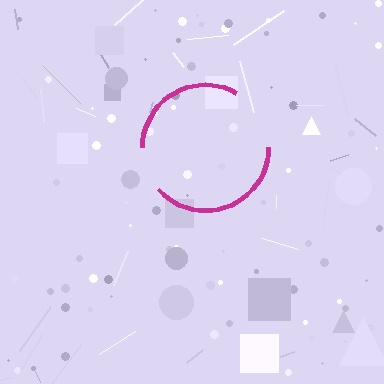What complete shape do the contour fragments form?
The contour fragments form a circle.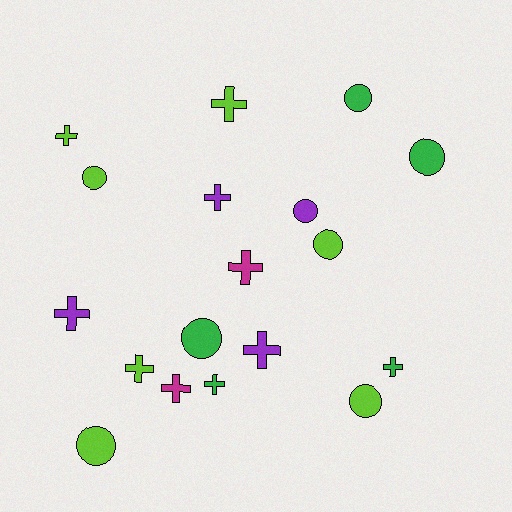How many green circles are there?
There are 3 green circles.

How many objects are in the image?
There are 18 objects.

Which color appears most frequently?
Lime, with 7 objects.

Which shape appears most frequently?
Cross, with 10 objects.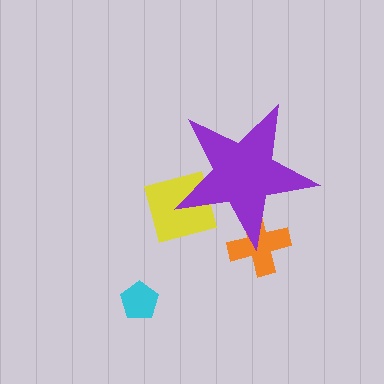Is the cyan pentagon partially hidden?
No, the cyan pentagon is fully visible.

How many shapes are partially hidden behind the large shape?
2 shapes are partially hidden.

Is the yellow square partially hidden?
Yes, the yellow square is partially hidden behind the purple star.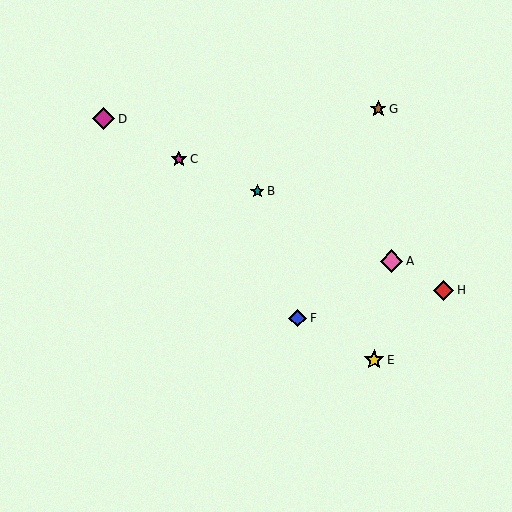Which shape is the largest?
The pink diamond (labeled A) is the largest.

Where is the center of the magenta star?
The center of the magenta star is at (179, 159).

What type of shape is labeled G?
Shape G is a brown star.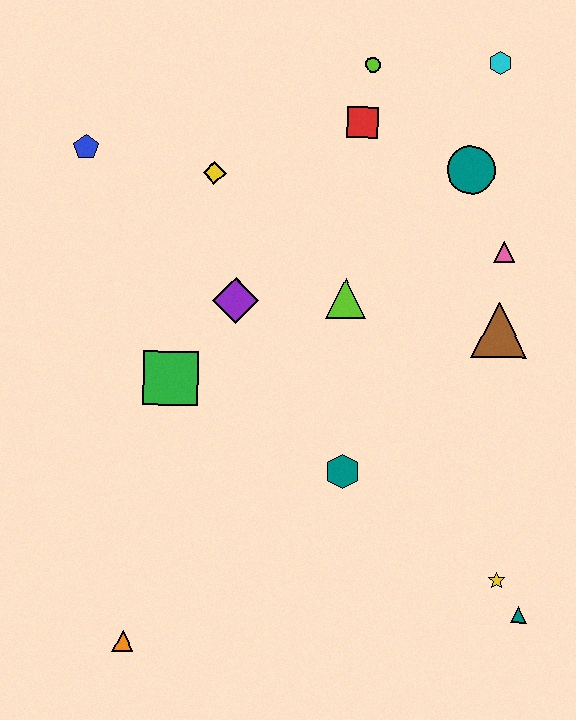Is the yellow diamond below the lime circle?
Yes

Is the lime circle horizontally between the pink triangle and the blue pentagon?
Yes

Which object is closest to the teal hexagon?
The lime triangle is closest to the teal hexagon.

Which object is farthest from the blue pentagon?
The teal triangle is farthest from the blue pentagon.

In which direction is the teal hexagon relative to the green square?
The teal hexagon is to the right of the green square.